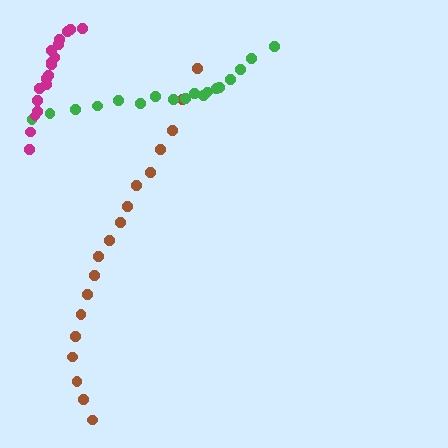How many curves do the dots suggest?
There are 3 distinct paths.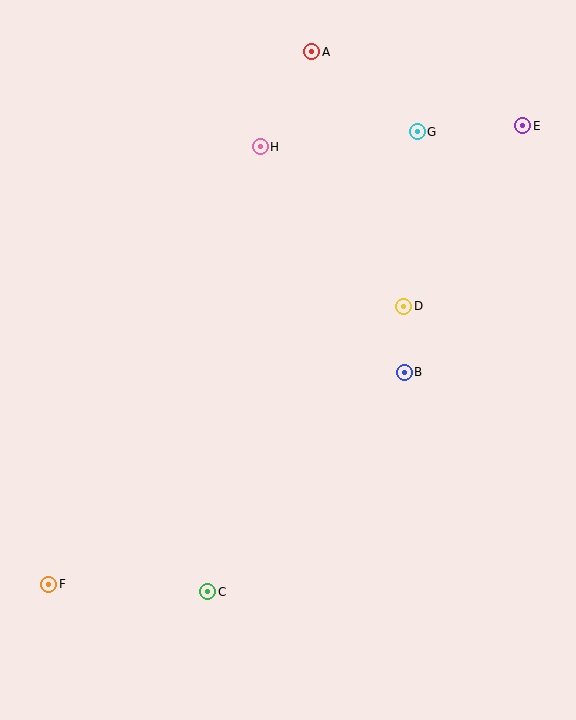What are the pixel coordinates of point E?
Point E is at (523, 126).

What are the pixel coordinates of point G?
Point G is at (417, 132).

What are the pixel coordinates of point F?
Point F is at (49, 584).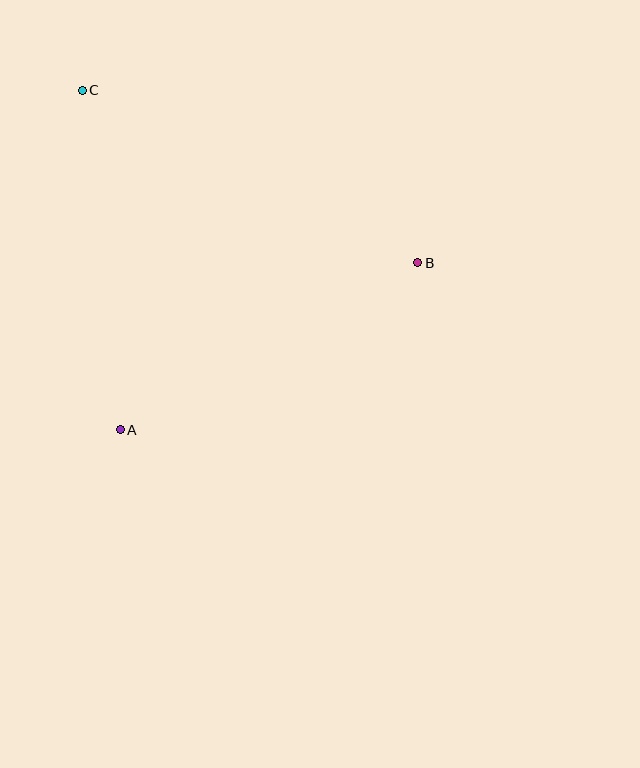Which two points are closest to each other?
Points A and B are closest to each other.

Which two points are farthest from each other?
Points B and C are farthest from each other.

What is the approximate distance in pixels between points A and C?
The distance between A and C is approximately 342 pixels.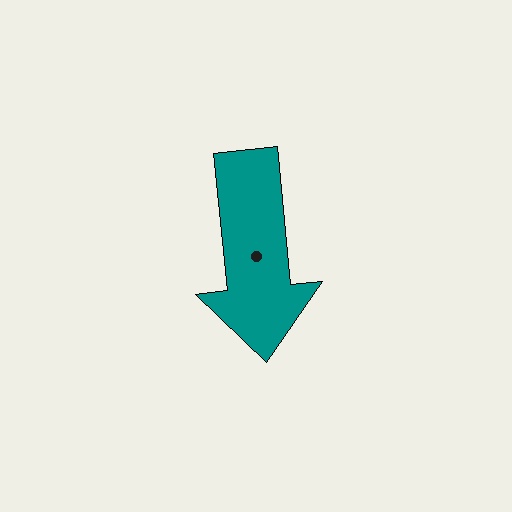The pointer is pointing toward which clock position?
Roughly 6 o'clock.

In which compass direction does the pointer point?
South.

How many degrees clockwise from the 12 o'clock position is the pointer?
Approximately 174 degrees.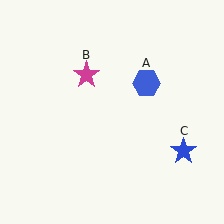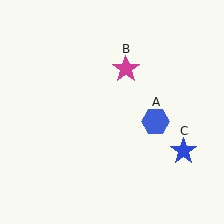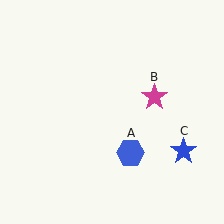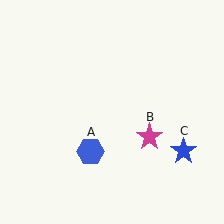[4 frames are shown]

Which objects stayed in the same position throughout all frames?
Blue star (object C) remained stationary.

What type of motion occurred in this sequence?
The blue hexagon (object A), magenta star (object B) rotated clockwise around the center of the scene.